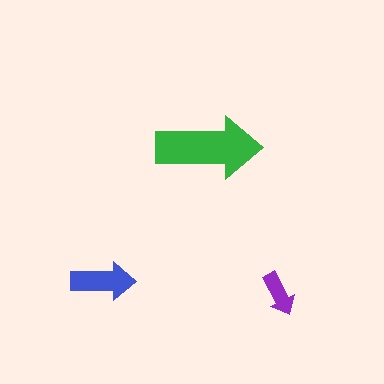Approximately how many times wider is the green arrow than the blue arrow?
About 1.5 times wider.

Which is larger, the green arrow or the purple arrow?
The green one.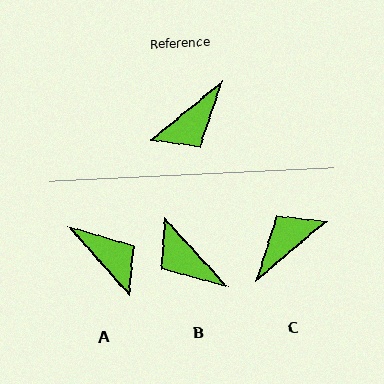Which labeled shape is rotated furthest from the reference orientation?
C, about 179 degrees away.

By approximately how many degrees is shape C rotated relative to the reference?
Approximately 179 degrees clockwise.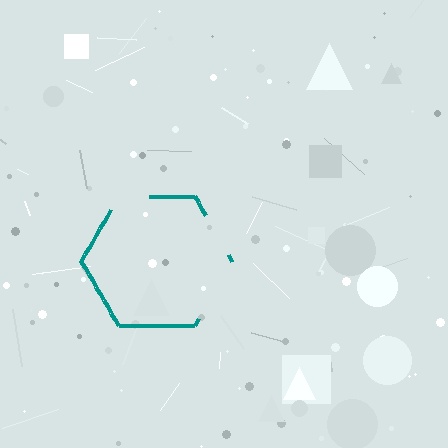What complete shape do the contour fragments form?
The contour fragments form a hexagon.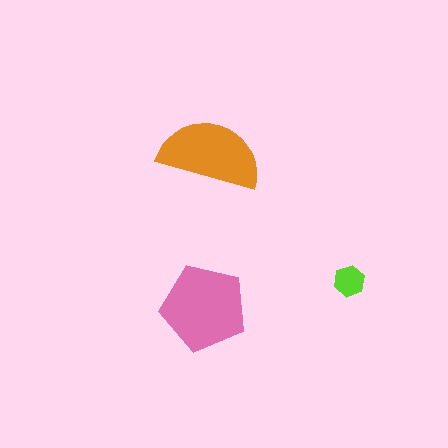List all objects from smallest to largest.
The lime hexagon, the orange semicircle, the pink pentagon.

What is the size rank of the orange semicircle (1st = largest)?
2nd.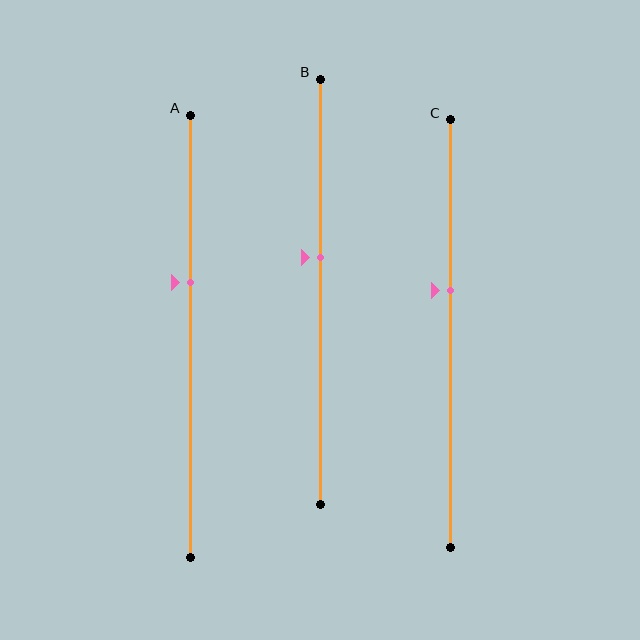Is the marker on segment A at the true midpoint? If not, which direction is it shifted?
No, the marker on segment A is shifted upward by about 12% of the segment length.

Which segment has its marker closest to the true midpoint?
Segment B has its marker closest to the true midpoint.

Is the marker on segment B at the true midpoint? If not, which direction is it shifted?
No, the marker on segment B is shifted upward by about 8% of the segment length.